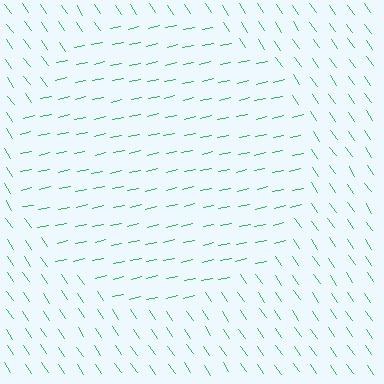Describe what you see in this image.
The image is filled with small green line segments. A circle region in the image has lines oriented differently from the surrounding lines, creating a visible texture boundary.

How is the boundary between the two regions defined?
The boundary is defined purely by a change in line orientation (approximately 68 degrees difference). All lines are the same color and thickness.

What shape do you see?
I see a circle.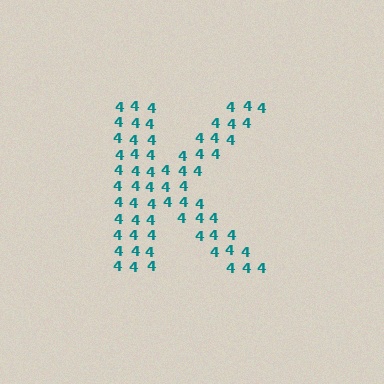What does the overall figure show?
The overall figure shows the letter K.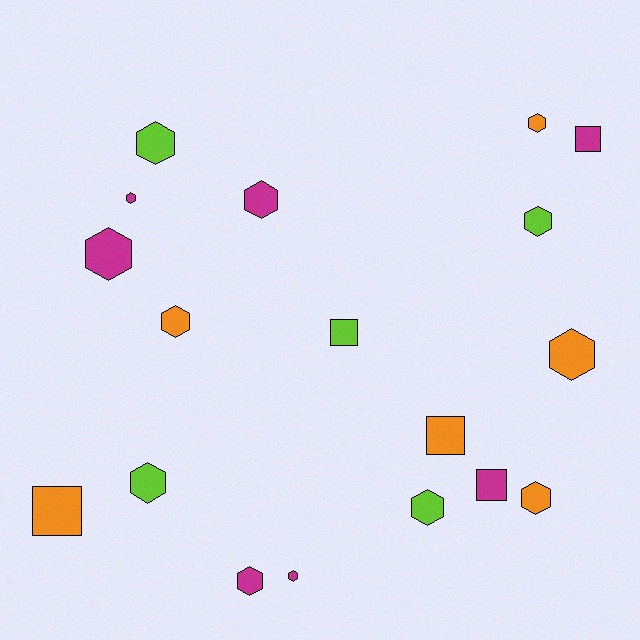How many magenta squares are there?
There are 2 magenta squares.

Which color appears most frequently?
Magenta, with 7 objects.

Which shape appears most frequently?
Hexagon, with 13 objects.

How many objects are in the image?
There are 18 objects.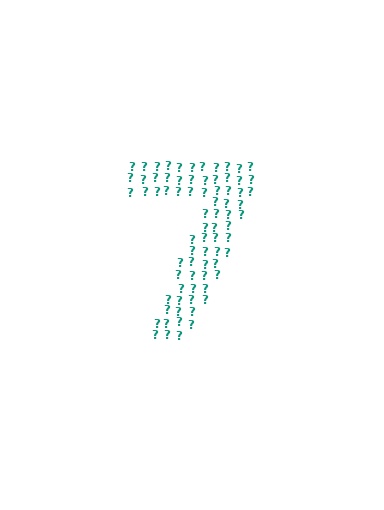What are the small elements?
The small elements are question marks.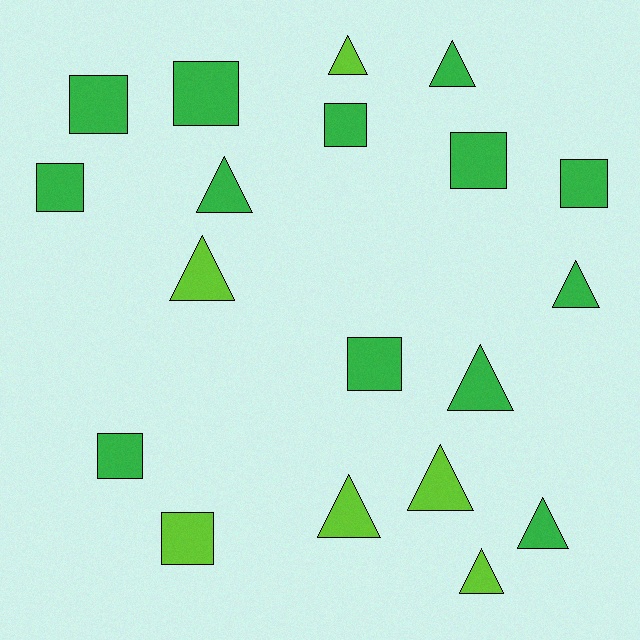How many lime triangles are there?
There are 5 lime triangles.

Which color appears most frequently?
Green, with 13 objects.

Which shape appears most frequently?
Triangle, with 10 objects.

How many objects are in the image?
There are 19 objects.